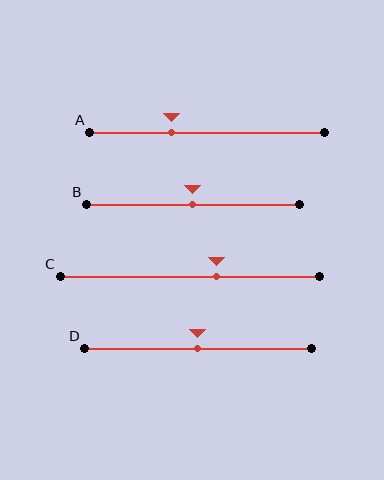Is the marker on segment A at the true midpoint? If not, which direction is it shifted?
No, the marker on segment A is shifted to the left by about 15% of the segment length.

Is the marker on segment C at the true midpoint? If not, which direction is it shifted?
No, the marker on segment C is shifted to the right by about 10% of the segment length.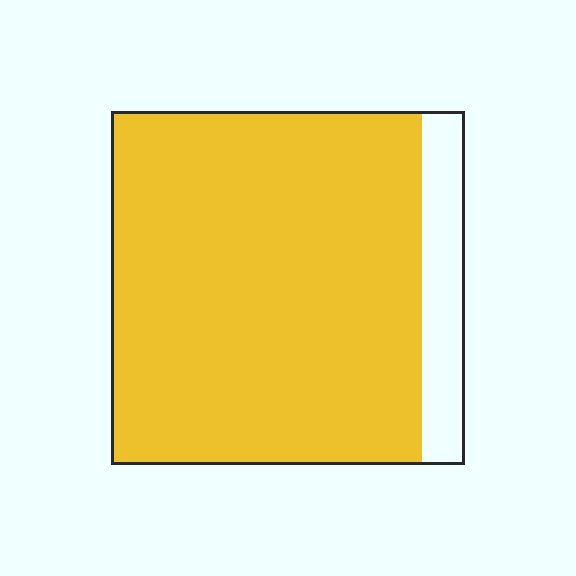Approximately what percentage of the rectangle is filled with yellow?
Approximately 90%.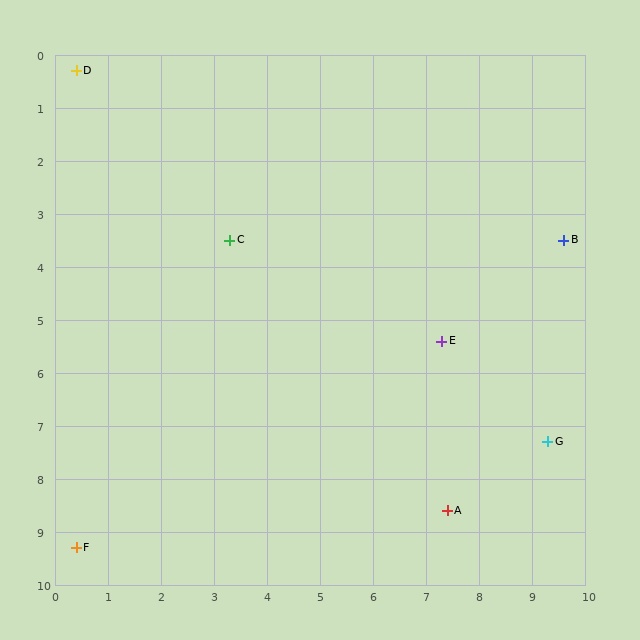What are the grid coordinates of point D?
Point D is at approximately (0.4, 0.3).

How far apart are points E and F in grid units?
Points E and F are about 7.9 grid units apart.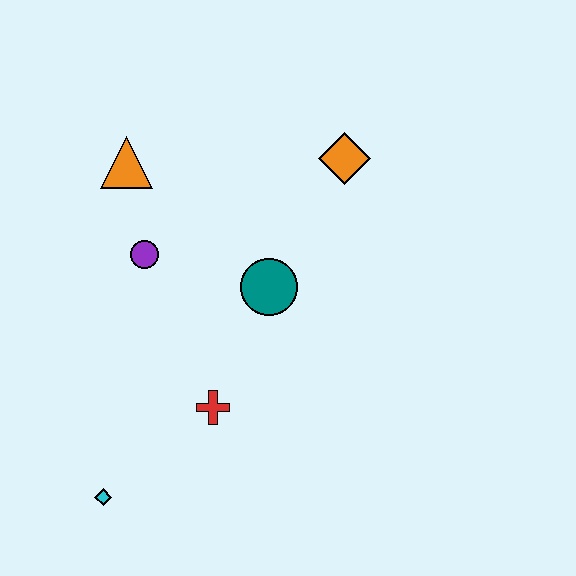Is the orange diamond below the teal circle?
No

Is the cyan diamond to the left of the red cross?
Yes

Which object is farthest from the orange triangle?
The cyan diamond is farthest from the orange triangle.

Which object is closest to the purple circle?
The orange triangle is closest to the purple circle.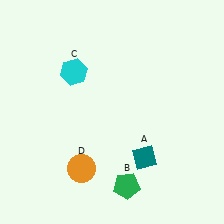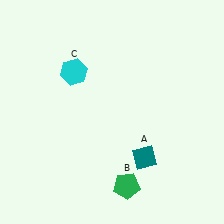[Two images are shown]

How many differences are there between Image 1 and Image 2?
There is 1 difference between the two images.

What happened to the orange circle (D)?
The orange circle (D) was removed in Image 2. It was in the bottom-left area of Image 1.